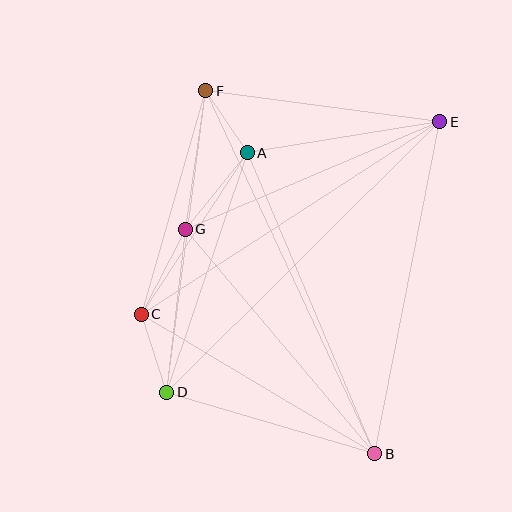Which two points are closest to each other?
Points A and F are closest to each other.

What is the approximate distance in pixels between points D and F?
The distance between D and F is approximately 304 pixels.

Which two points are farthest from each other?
Points B and F are farthest from each other.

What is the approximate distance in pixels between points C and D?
The distance between C and D is approximately 82 pixels.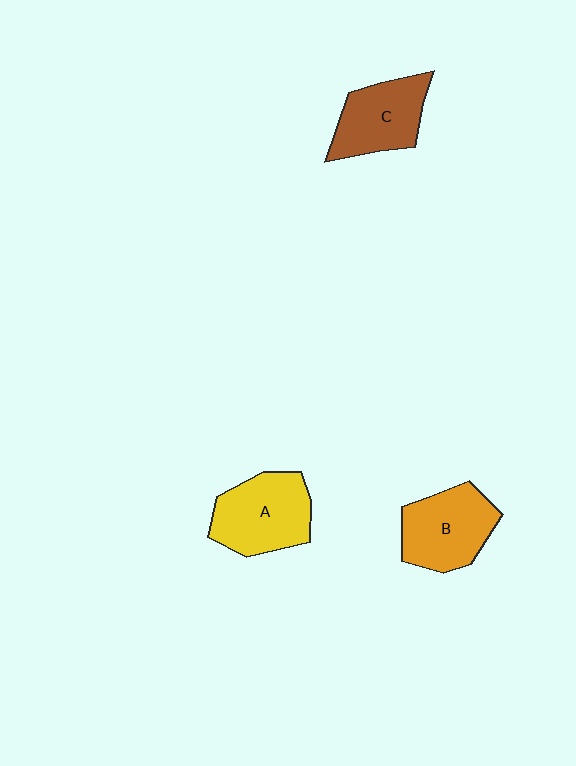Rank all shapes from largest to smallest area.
From largest to smallest: A (yellow), B (orange), C (brown).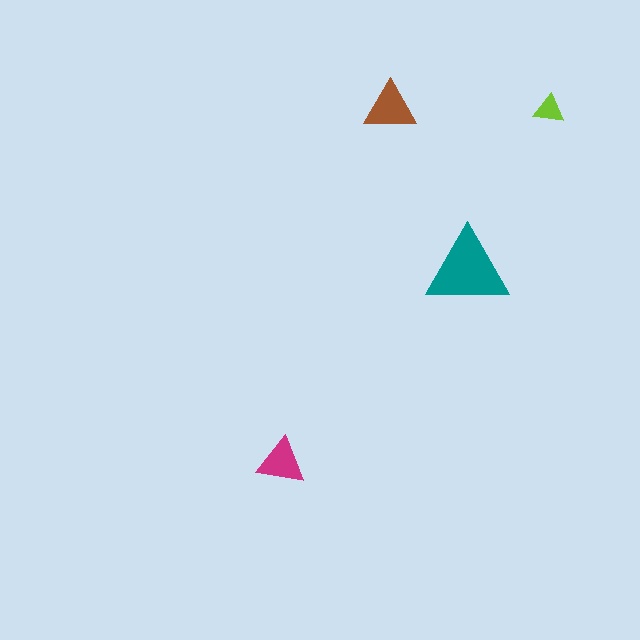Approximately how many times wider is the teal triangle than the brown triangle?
About 1.5 times wider.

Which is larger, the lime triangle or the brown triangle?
The brown one.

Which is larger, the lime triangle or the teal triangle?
The teal one.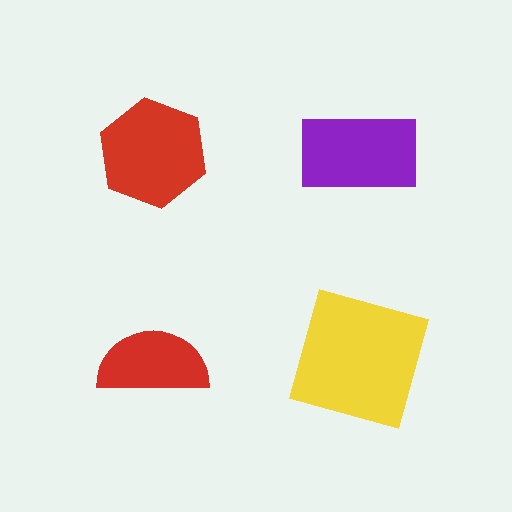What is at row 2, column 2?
A yellow square.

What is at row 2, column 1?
A red semicircle.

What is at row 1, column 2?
A purple rectangle.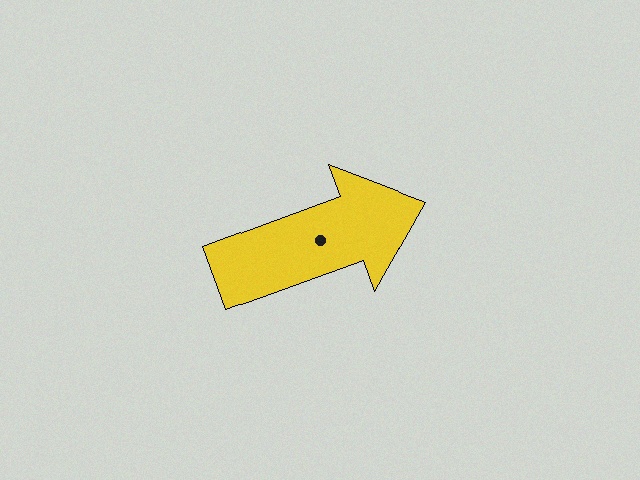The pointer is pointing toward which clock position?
Roughly 2 o'clock.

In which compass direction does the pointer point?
East.